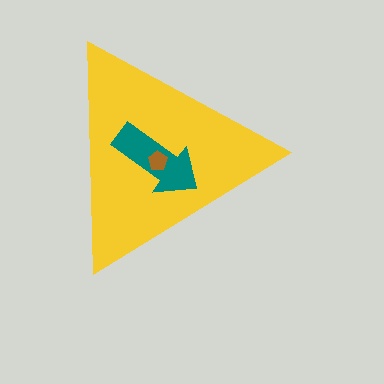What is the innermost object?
The brown pentagon.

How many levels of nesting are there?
3.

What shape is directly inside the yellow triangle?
The teal arrow.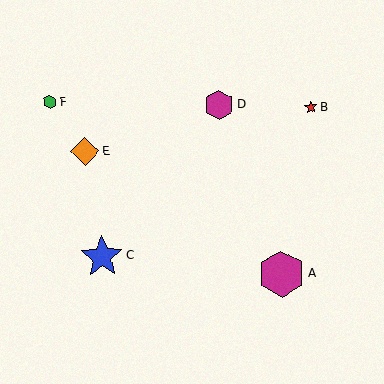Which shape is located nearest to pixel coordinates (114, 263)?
The blue star (labeled C) at (102, 257) is nearest to that location.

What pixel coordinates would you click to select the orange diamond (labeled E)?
Click at (85, 152) to select the orange diamond E.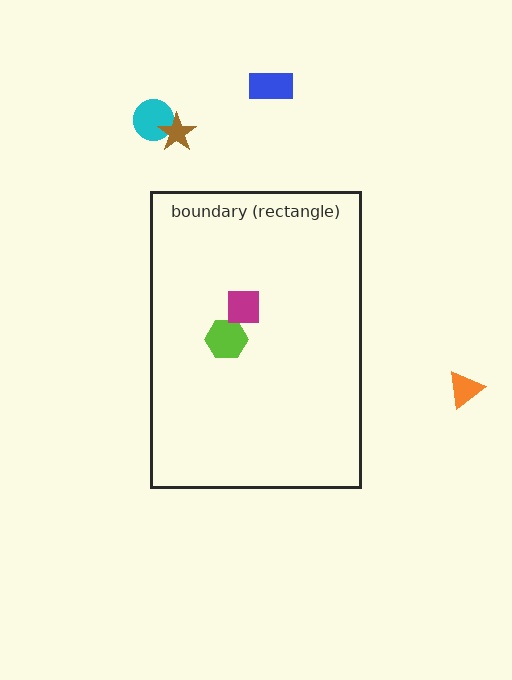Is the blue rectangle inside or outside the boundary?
Outside.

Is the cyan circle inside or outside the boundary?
Outside.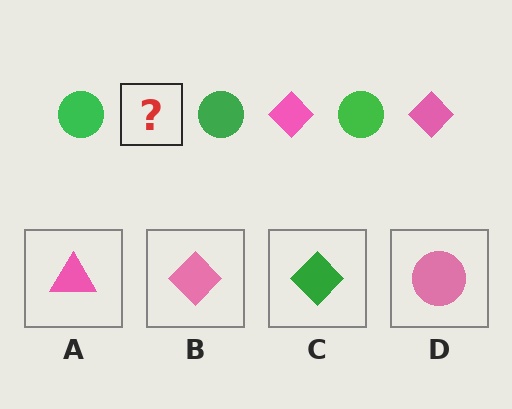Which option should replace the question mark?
Option B.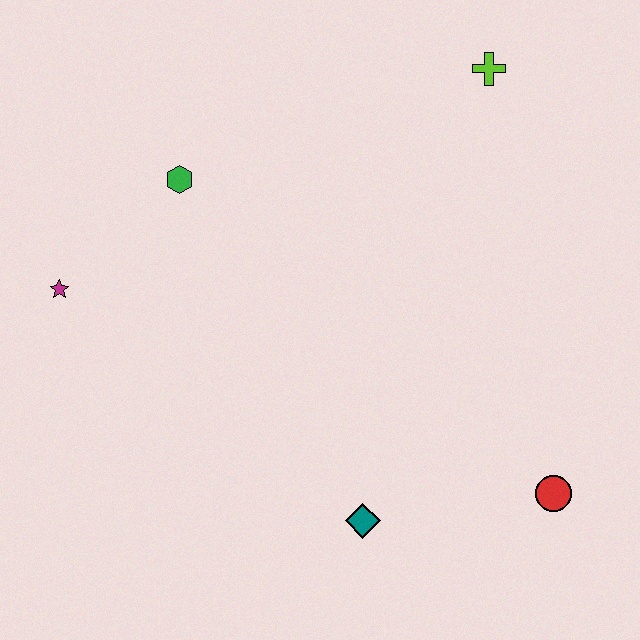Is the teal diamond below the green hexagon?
Yes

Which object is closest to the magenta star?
The green hexagon is closest to the magenta star.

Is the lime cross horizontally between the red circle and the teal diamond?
Yes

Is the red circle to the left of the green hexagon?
No